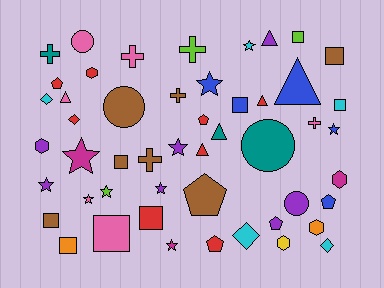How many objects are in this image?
There are 50 objects.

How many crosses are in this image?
There are 6 crosses.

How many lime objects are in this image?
There are 3 lime objects.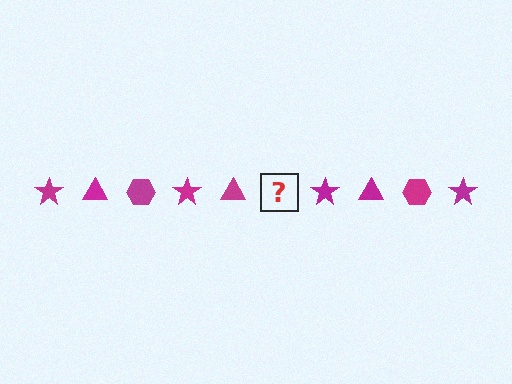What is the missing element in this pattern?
The missing element is a magenta hexagon.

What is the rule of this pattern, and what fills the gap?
The rule is that the pattern cycles through star, triangle, hexagon shapes in magenta. The gap should be filled with a magenta hexagon.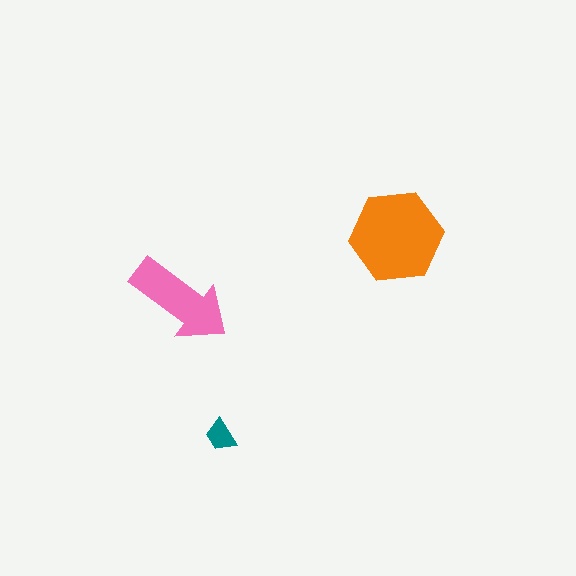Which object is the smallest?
The teal trapezoid.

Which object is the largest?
The orange hexagon.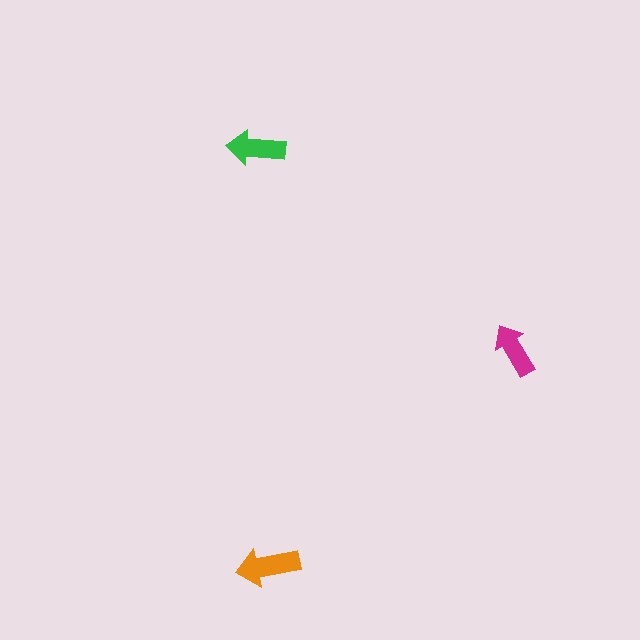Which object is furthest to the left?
The green arrow is leftmost.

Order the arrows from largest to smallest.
the orange one, the green one, the magenta one.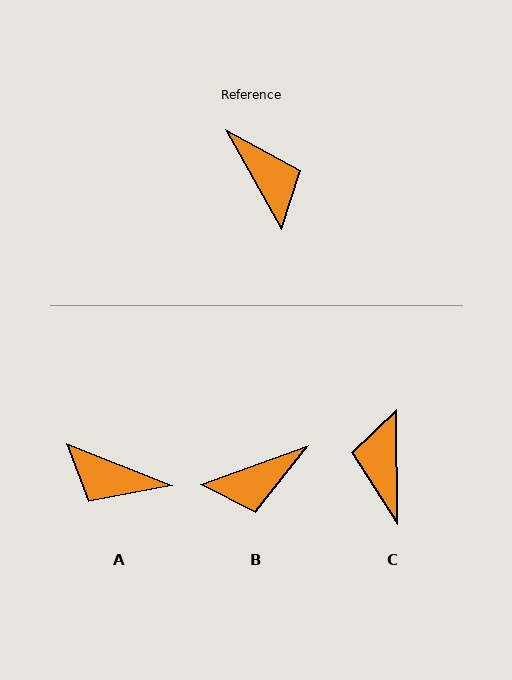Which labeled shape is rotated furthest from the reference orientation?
C, about 151 degrees away.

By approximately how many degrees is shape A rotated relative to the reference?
Approximately 141 degrees clockwise.